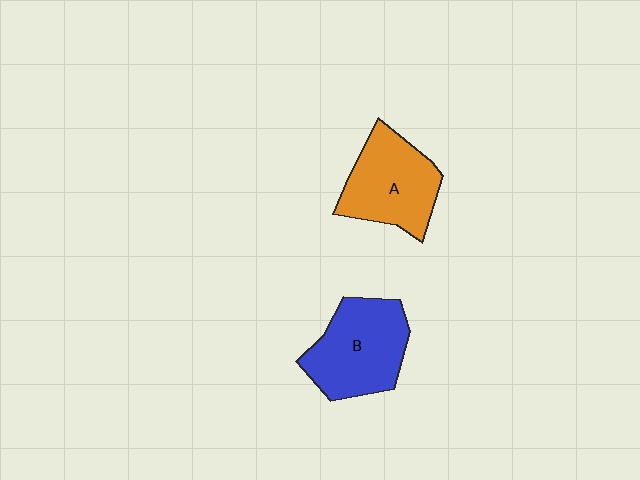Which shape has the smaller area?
Shape A (orange).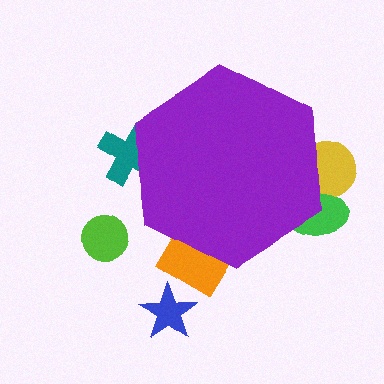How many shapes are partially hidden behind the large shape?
4 shapes are partially hidden.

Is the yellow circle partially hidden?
Yes, the yellow circle is partially hidden behind the purple hexagon.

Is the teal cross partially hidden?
Yes, the teal cross is partially hidden behind the purple hexagon.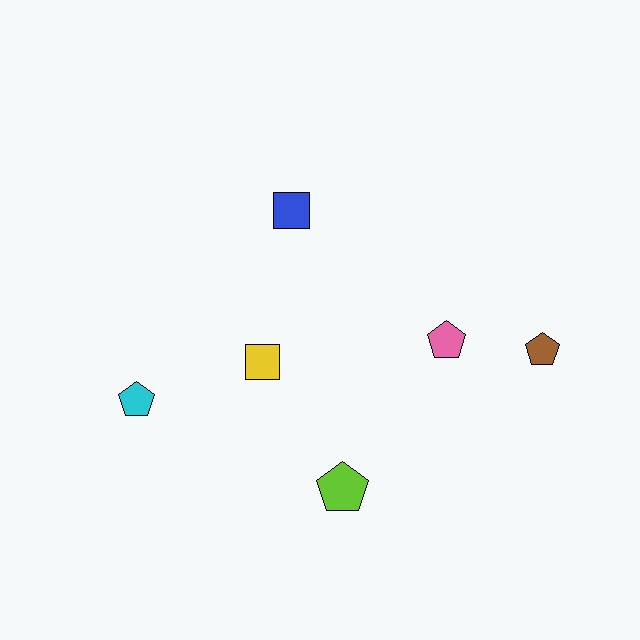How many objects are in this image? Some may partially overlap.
There are 6 objects.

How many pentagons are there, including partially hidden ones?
There are 4 pentagons.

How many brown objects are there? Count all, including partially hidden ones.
There is 1 brown object.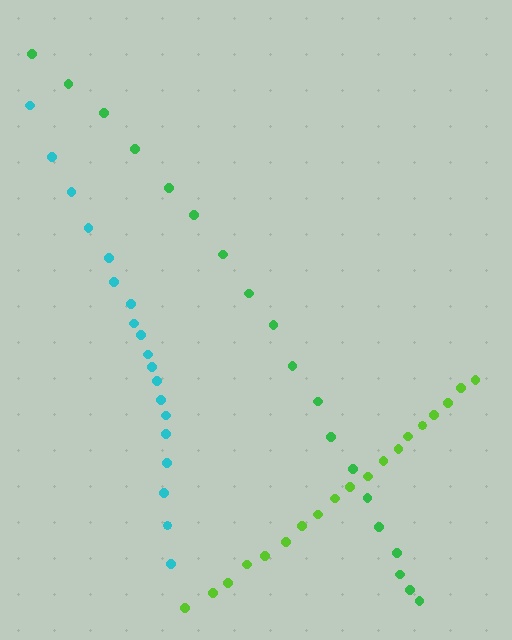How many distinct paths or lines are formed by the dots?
There are 3 distinct paths.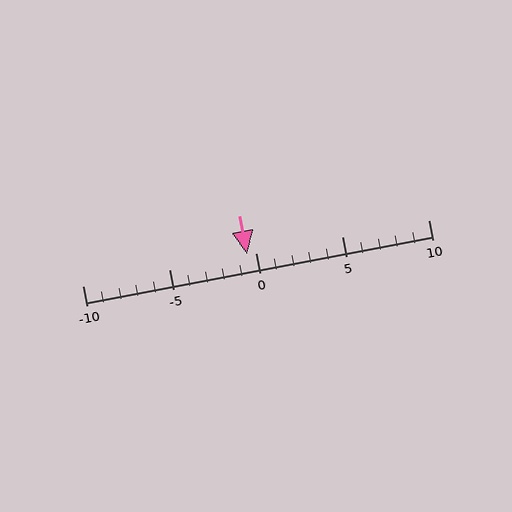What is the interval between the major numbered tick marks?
The major tick marks are spaced 5 units apart.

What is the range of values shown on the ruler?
The ruler shows values from -10 to 10.